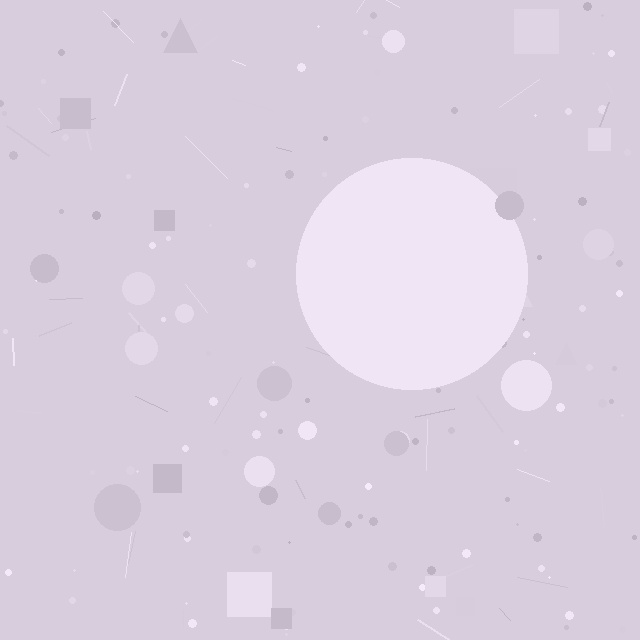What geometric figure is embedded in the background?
A circle is embedded in the background.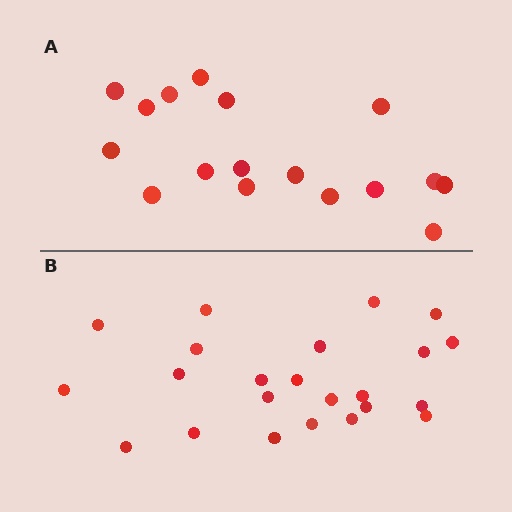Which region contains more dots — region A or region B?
Region B (the bottom region) has more dots.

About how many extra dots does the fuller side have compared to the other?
Region B has about 6 more dots than region A.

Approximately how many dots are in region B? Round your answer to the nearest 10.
About 20 dots. (The exact count is 23, which rounds to 20.)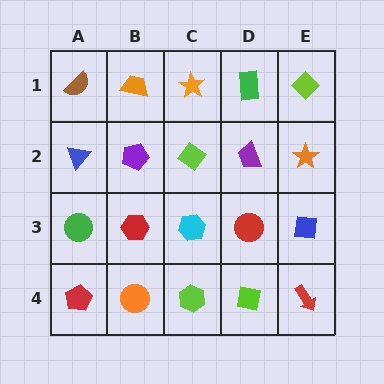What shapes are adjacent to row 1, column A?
A blue triangle (row 2, column A), an orange trapezoid (row 1, column B).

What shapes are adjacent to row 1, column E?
An orange star (row 2, column E), a green rectangle (row 1, column D).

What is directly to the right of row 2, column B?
A lime diamond.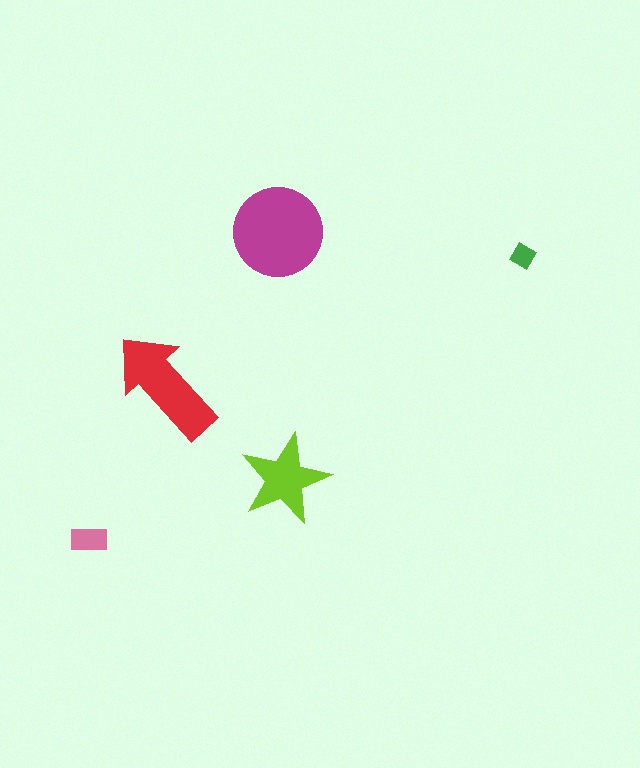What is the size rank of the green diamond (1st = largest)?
5th.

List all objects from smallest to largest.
The green diamond, the pink rectangle, the lime star, the red arrow, the magenta circle.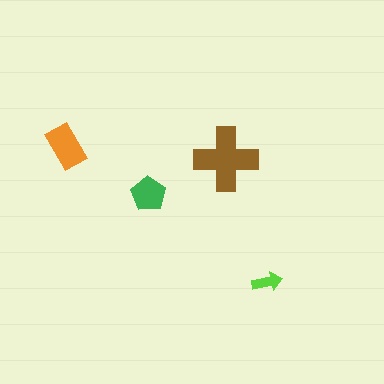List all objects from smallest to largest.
The lime arrow, the green pentagon, the orange rectangle, the brown cross.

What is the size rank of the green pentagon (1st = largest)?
3rd.